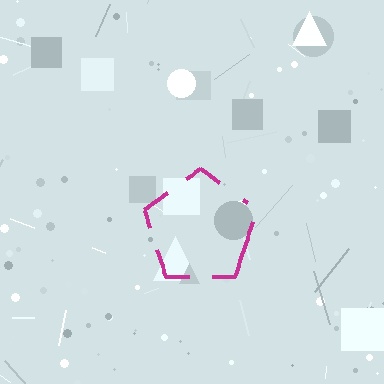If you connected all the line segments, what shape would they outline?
They would outline a pentagon.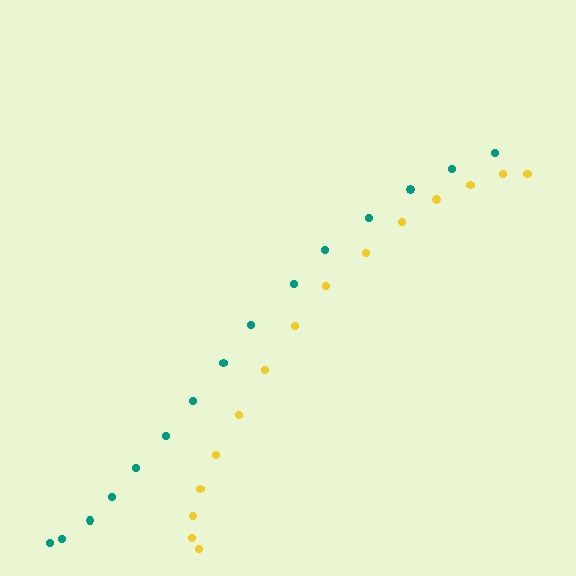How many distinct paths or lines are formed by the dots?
There are 2 distinct paths.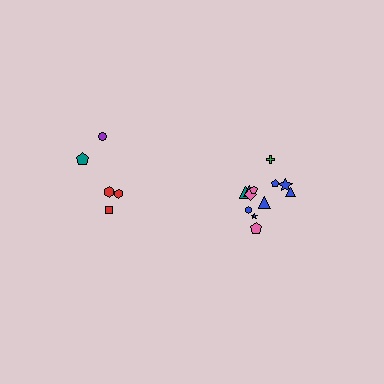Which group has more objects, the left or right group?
The right group.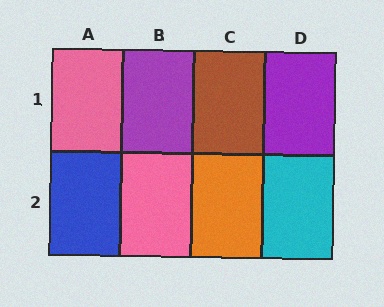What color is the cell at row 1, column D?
Purple.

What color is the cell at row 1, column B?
Purple.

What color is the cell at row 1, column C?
Brown.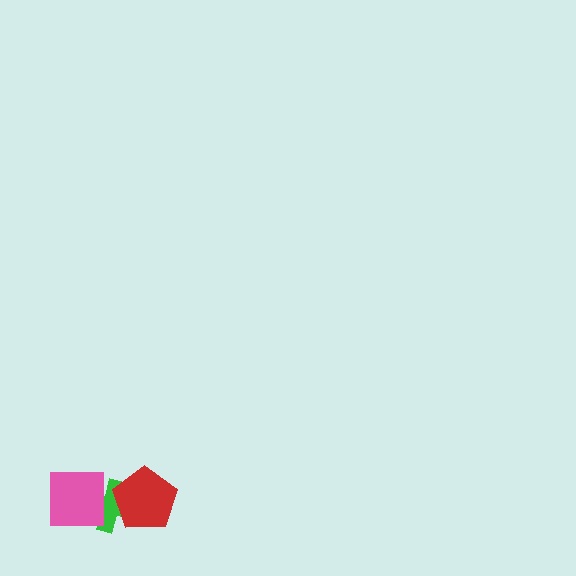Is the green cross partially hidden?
Yes, it is partially covered by another shape.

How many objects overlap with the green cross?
2 objects overlap with the green cross.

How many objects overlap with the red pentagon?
1 object overlaps with the red pentagon.